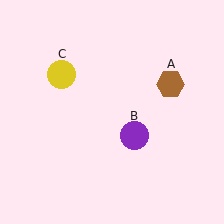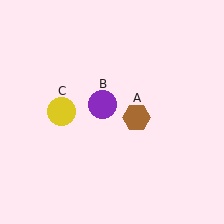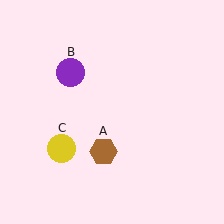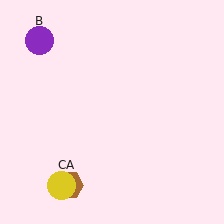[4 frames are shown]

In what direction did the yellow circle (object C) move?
The yellow circle (object C) moved down.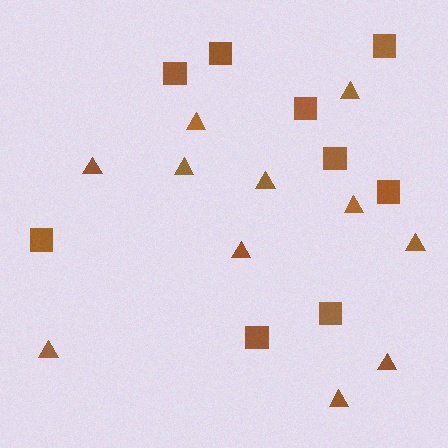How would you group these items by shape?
There are 2 groups: one group of squares (9) and one group of triangles (11).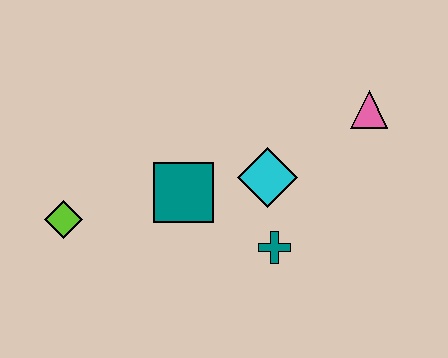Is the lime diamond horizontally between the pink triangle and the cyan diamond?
No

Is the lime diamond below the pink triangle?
Yes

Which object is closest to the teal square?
The cyan diamond is closest to the teal square.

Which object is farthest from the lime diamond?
The pink triangle is farthest from the lime diamond.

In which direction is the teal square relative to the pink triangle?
The teal square is to the left of the pink triangle.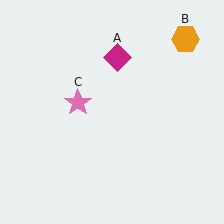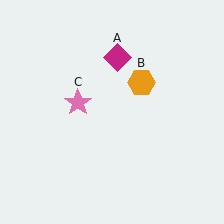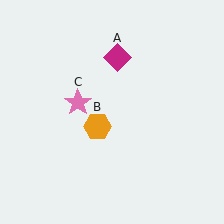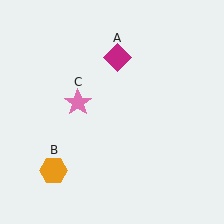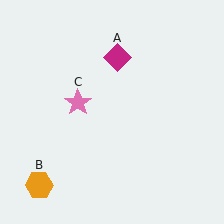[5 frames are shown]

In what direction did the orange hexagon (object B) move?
The orange hexagon (object B) moved down and to the left.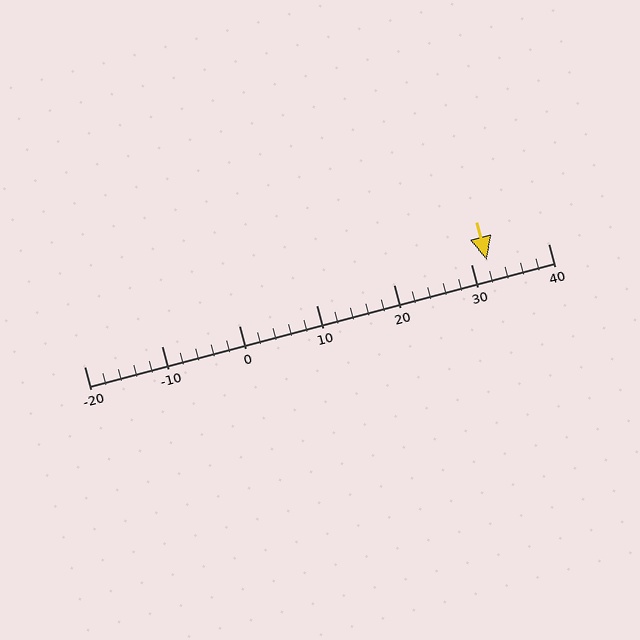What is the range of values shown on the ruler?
The ruler shows values from -20 to 40.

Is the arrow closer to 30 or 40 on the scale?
The arrow is closer to 30.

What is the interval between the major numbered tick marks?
The major tick marks are spaced 10 units apart.